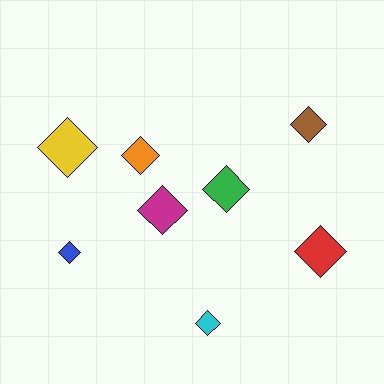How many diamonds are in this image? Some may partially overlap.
There are 8 diamonds.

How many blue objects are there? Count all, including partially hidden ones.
There is 1 blue object.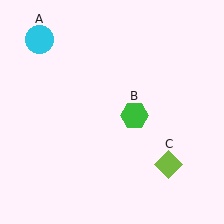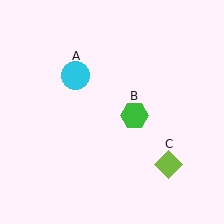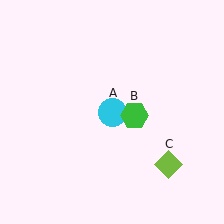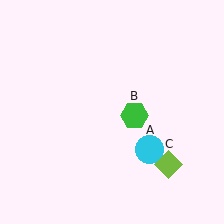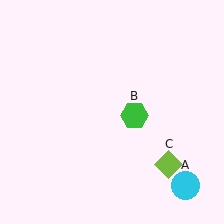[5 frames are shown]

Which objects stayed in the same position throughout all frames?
Green hexagon (object B) and lime diamond (object C) remained stationary.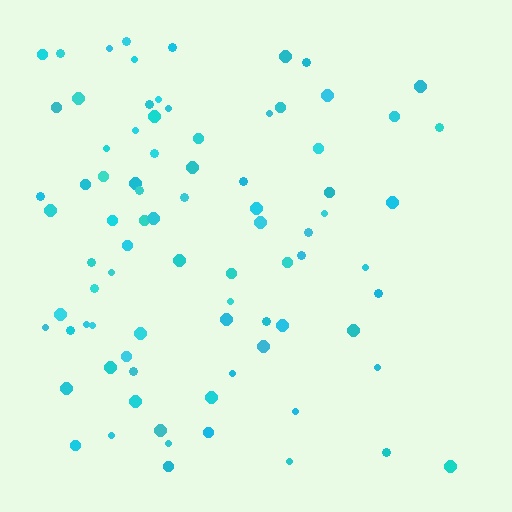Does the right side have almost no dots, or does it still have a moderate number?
Still a moderate number, just noticeably fewer than the left.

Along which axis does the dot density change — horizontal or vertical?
Horizontal.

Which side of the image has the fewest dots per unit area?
The right.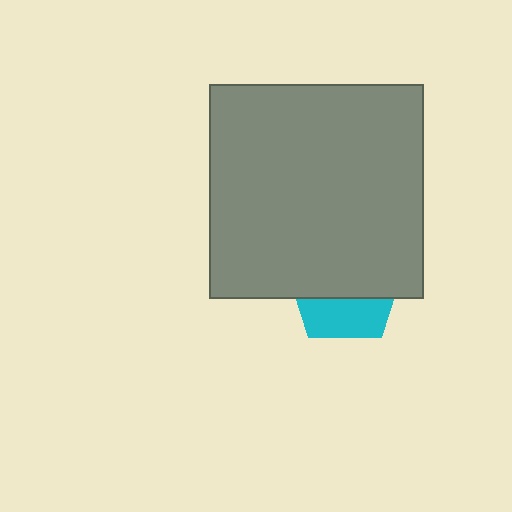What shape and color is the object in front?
The object in front is a gray square.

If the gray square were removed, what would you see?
You would see the complete cyan pentagon.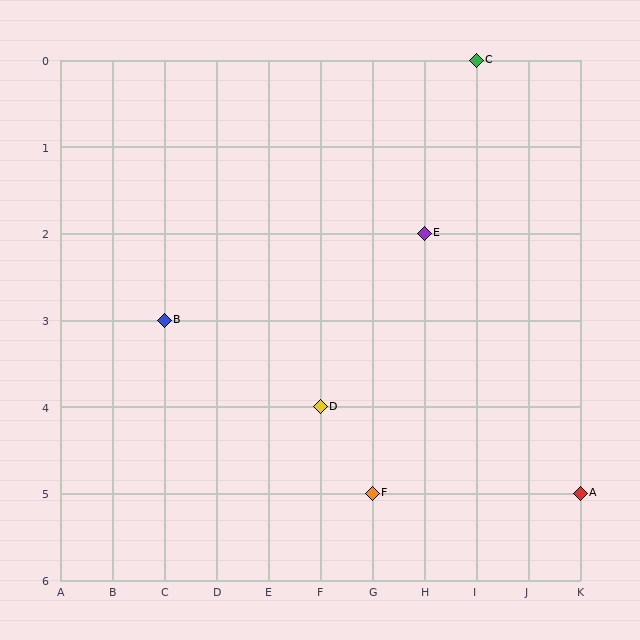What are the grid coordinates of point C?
Point C is at grid coordinates (I, 0).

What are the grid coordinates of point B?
Point B is at grid coordinates (C, 3).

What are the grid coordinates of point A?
Point A is at grid coordinates (K, 5).